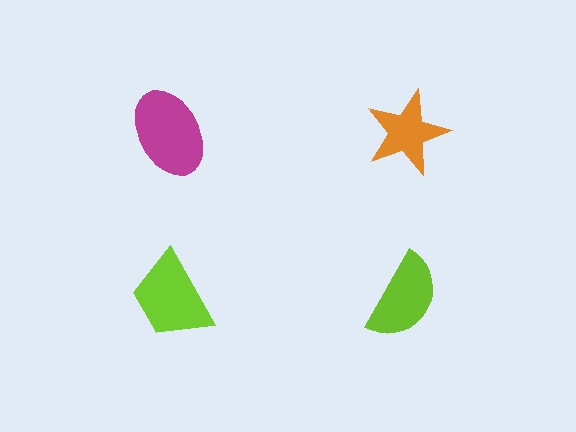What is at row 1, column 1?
A magenta ellipse.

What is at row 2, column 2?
A lime semicircle.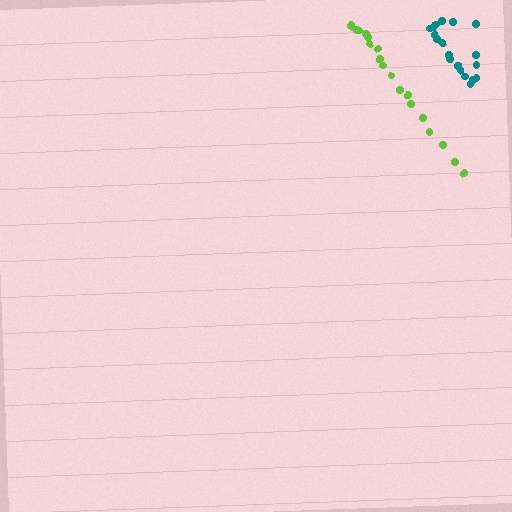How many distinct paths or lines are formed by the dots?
There are 2 distinct paths.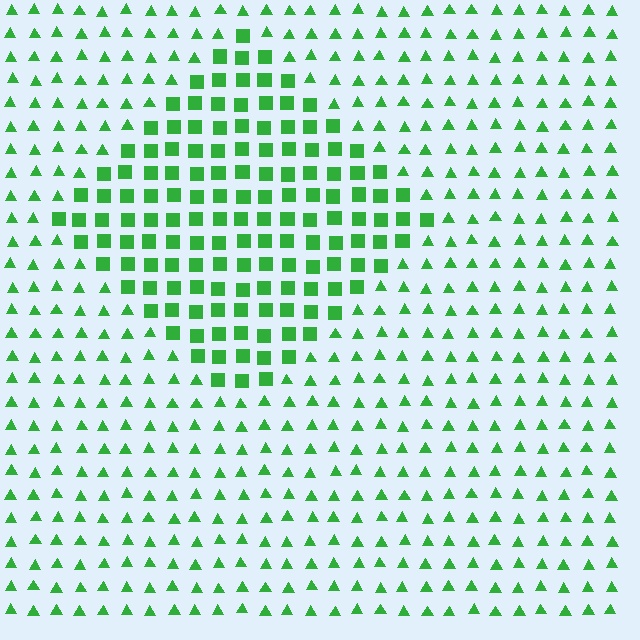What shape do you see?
I see a diamond.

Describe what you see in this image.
The image is filled with small green elements arranged in a uniform grid. A diamond-shaped region contains squares, while the surrounding area contains triangles. The boundary is defined purely by the change in element shape.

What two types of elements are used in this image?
The image uses squares inside the diamond region and triangles outside it.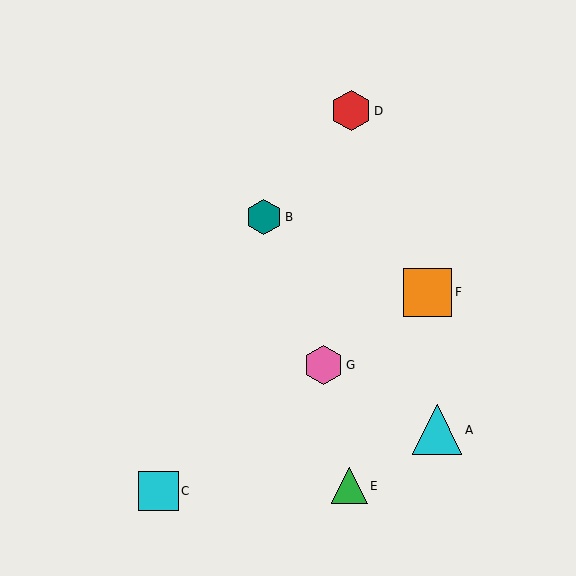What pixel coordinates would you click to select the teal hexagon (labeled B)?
Click at (264, 217) to select the teal hexagon B.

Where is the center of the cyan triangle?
The center of the cyan triangle is at (437, 430).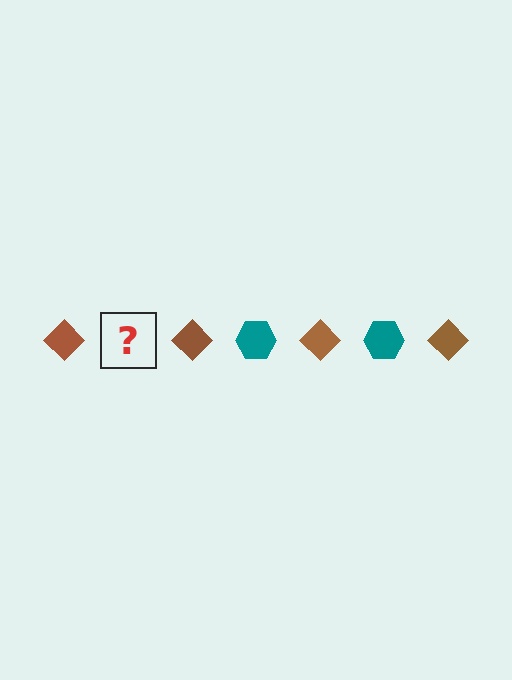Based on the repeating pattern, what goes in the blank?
The blank should be a teal hexagon.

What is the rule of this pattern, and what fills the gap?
The rule is that the pattern alternates between brown diamond and teal hexagon. The gap should be filled with a teal hexagon.